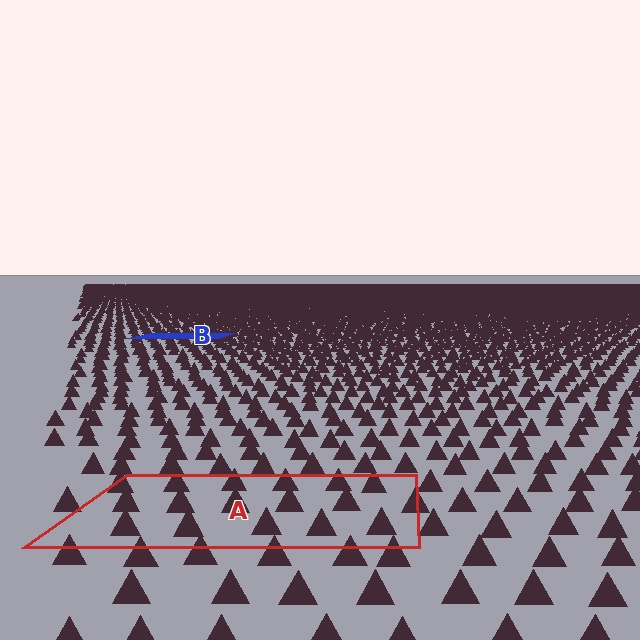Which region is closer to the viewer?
Region A is closer. The texture elements there are larger and more spread out.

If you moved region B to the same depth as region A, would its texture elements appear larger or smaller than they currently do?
They would appear larger. At a closer depth, the same texture elements are projected at a bigger on-screen size.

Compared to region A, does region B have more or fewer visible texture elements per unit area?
Region B has more texture elements per unit area — they are packed more densely because it is farther away.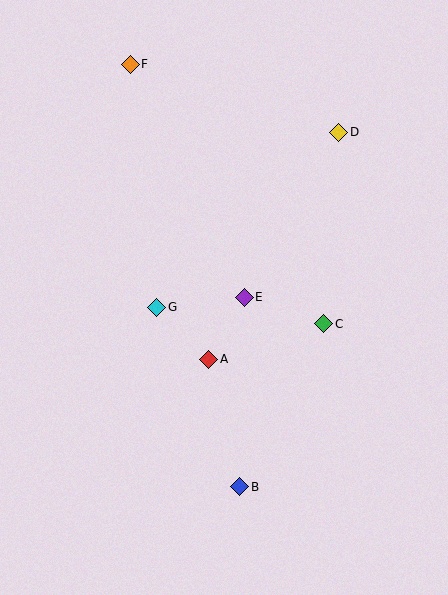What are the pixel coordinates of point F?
Point F is at (130, 64).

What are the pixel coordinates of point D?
Point D is at (339, 132).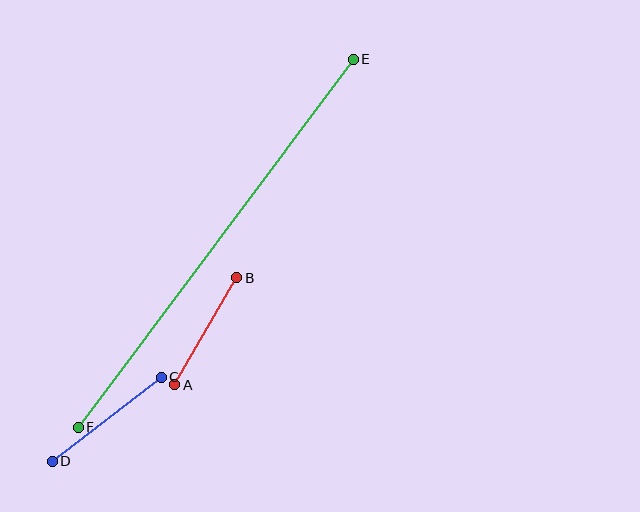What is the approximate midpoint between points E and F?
The midpoint is at approximately (216, 243) pixels.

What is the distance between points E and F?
The distance is approximately 459 pixels.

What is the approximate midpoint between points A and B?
The midpoint is at approximately (206, 331) pixels.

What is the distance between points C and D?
The distance is approximately 138 pixels.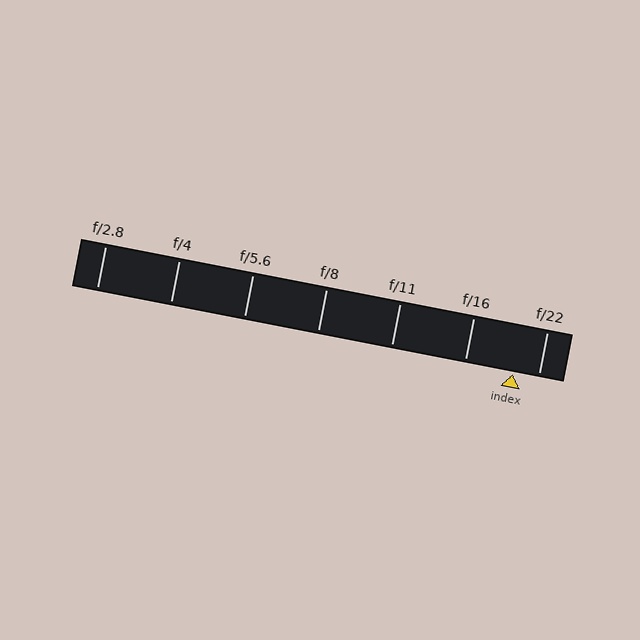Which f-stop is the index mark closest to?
The index mark is closest to f/22.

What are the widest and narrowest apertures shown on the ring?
The widest aperture shown is f/2.8 and the narrowest is f/22.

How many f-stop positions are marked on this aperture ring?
There are 7 f-stop positions marked.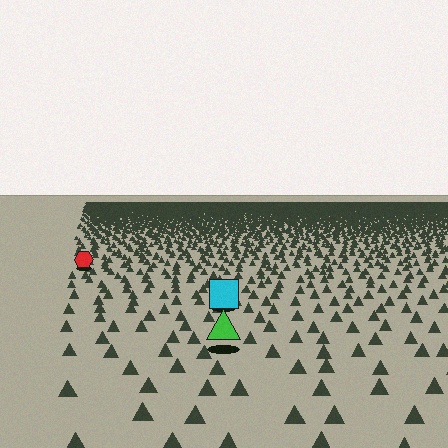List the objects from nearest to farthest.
From nearest to farthest: the green triangle, the cyan square, the red hexagon.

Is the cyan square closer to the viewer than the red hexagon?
Yes. The cyan square is closer — you can tell from the texture gradient: the ground texture is coarser near it.